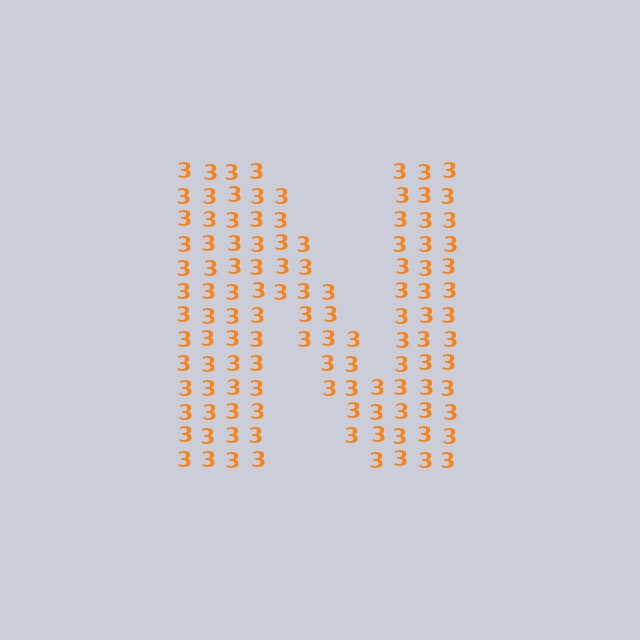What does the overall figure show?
The overall figure shows the letter N.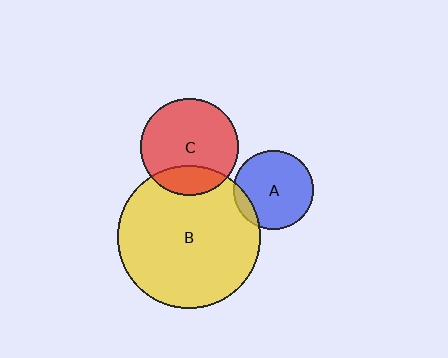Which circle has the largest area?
Circle B (yellow).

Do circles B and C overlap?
Yes.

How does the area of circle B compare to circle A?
Approximately 3.2 times.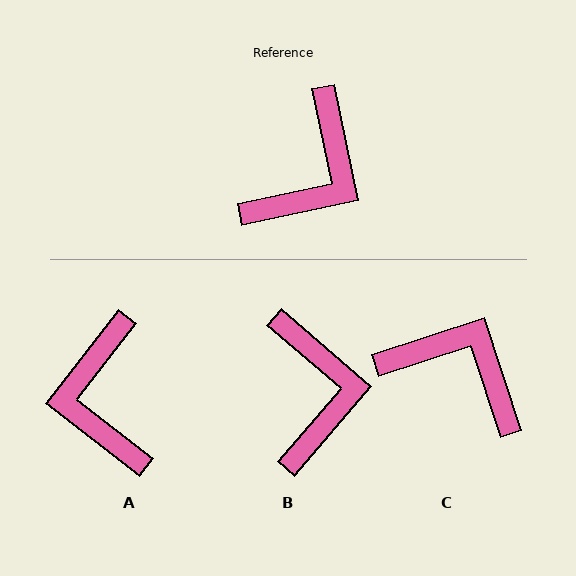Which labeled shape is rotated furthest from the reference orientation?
A, about 140 degrees away.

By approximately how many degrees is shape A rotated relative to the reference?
Approximately 140 degrees clockwise.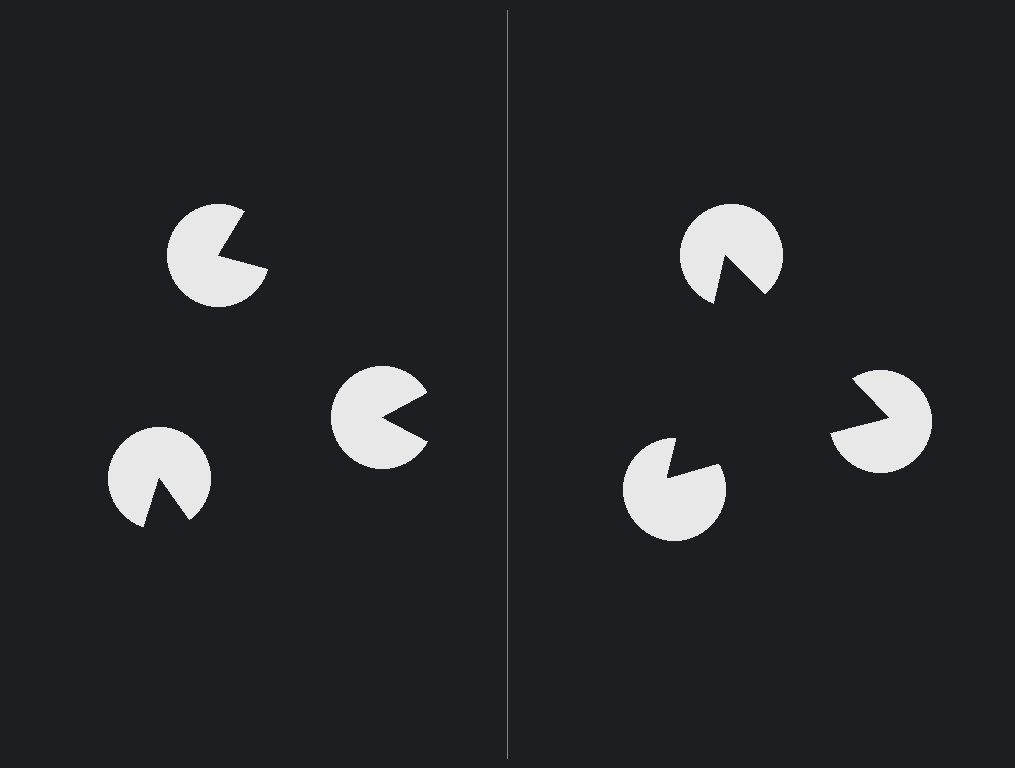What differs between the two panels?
The pac-man discs are positioned identically on both sides; only the wedge orientations differ. On the right they align to a triangle; on the left they are misaligned.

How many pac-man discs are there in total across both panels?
6 — 3 on each side.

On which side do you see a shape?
An illusory triangle appears on the right side. On the left side the wedge cuts are rotated, so no coherent shape forms.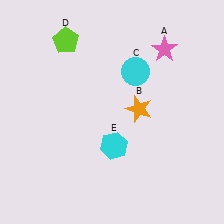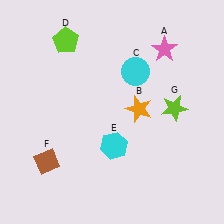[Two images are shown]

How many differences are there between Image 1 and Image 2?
There are 2 differences between the two images.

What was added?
A brown diamond (F), a lime star (G) were added in Image 2.